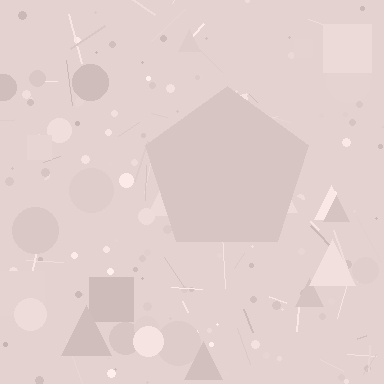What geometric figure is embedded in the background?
A pentagon is embedded in the background.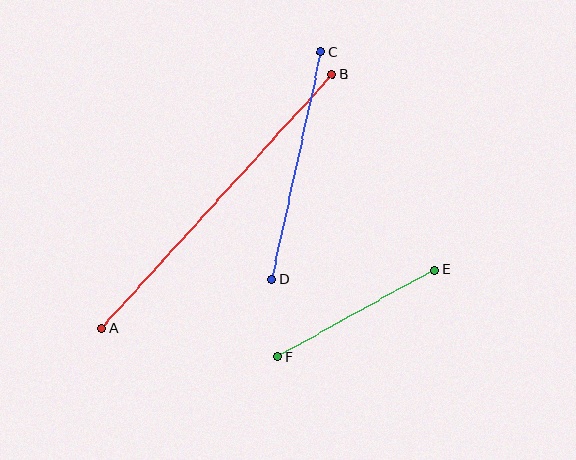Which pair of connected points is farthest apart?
Points A and B are farthest apart.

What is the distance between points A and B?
The distance is approximately 343 pixels.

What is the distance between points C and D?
The distance is approximately 233 pixels.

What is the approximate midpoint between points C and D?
The midpoint is at approximately (296, 166) pixels.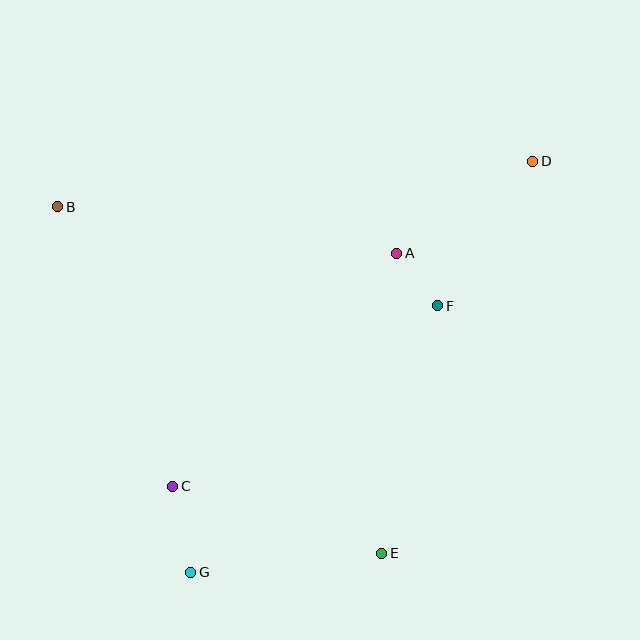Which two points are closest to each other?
Points A and F are closest to each other.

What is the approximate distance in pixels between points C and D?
The distance between C and D is approximately 485 pixels.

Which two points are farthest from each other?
Points D and G are farthest from each other.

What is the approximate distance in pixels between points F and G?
The distance between F and G is approximately 363 pixels.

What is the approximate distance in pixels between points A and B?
The distance between A and B is approximately 342 pixels.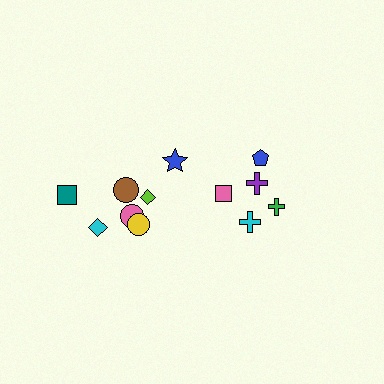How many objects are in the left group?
There are 8 objects.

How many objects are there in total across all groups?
There are 13 objects.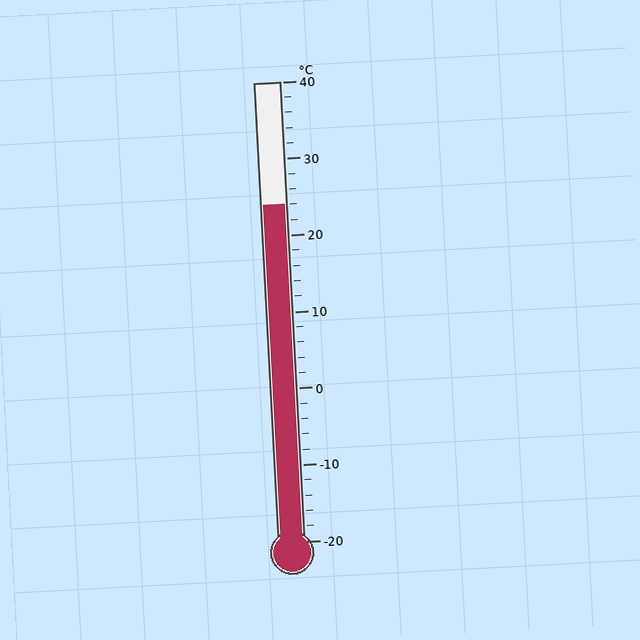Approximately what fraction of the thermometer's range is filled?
The thermometer is filled to approximately 75% of its range.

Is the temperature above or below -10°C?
The temperature is above -10°C.